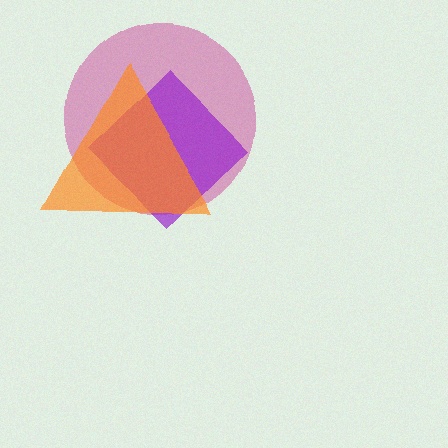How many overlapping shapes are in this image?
There are 3 overlapping shapes in the image.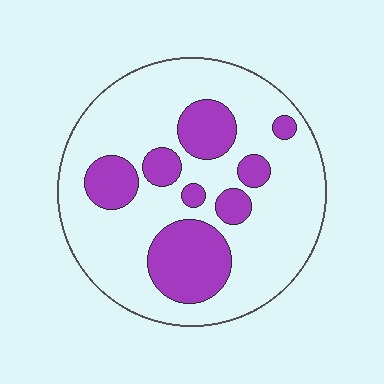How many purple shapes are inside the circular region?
8.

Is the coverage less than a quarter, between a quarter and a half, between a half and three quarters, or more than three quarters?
Between a quarter and a half.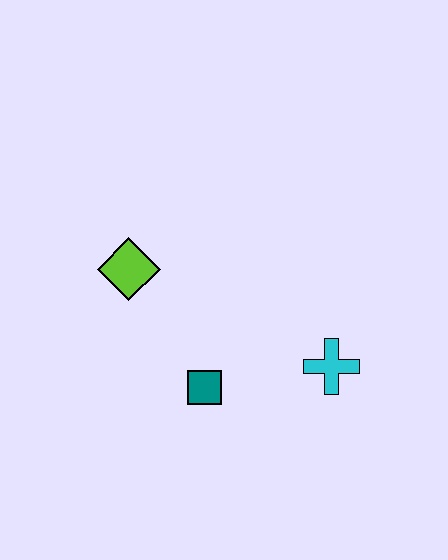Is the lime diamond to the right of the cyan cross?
No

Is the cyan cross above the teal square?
Yes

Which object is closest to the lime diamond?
The teal square is closest to the lime diamond.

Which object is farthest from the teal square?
The lime diamond is farthest from the teal square.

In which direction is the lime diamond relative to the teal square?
The lime diamond is above the teal square.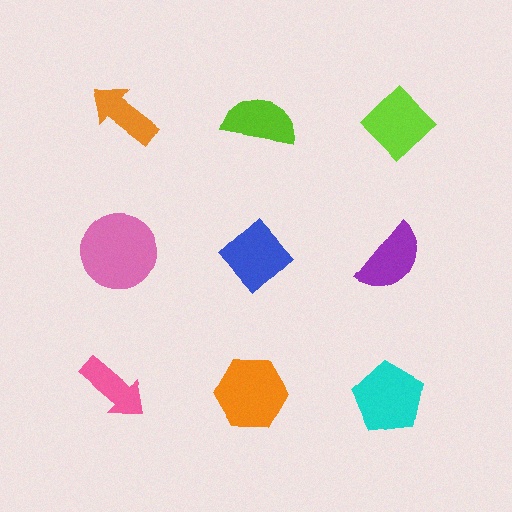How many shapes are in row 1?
3 shapes.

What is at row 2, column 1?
A pink circle.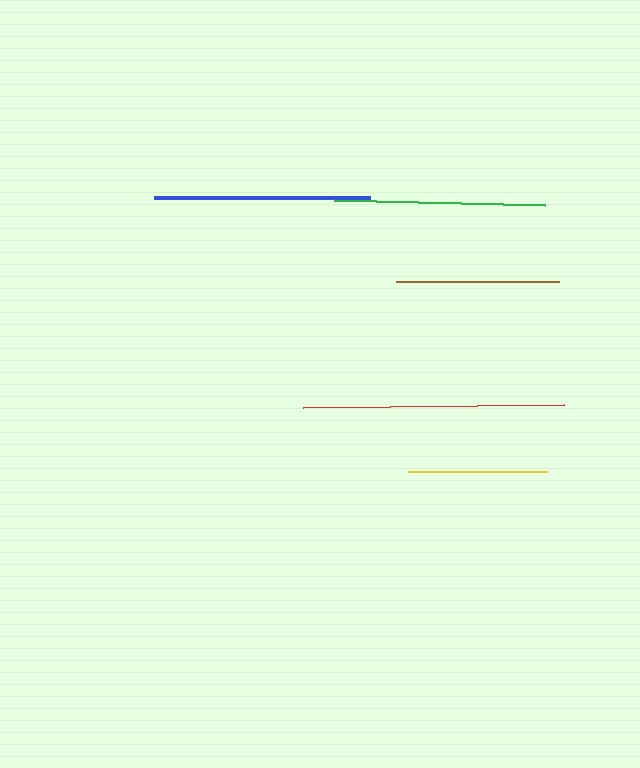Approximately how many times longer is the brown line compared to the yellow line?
The brown line is approximately 1.2 times the length of the yellow line.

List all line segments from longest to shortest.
From longest to shortest: red, blue, green, brown, yellow.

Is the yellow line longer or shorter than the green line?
The green line is longer than the yellow line.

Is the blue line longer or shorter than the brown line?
The blue line is longer than the brown line.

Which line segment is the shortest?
The yellow line is the shortest at approximately 139 pixels.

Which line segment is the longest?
The red line is the longest at approximately 261 pixels.